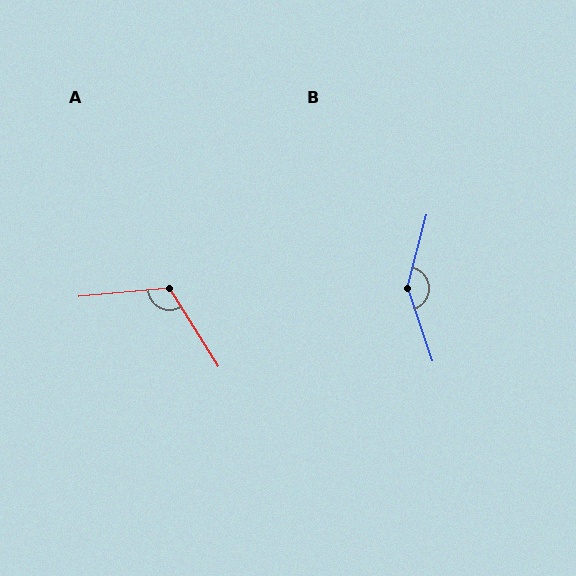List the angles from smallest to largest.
A (117°), B (147°).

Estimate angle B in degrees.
Approximately 147 degrees.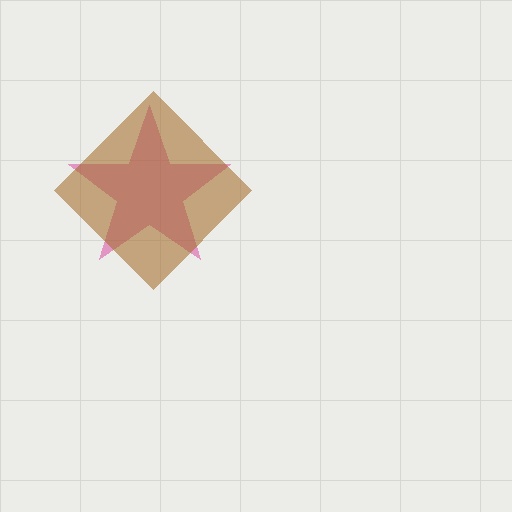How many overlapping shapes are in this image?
There are 2 overlapping shapes in the image.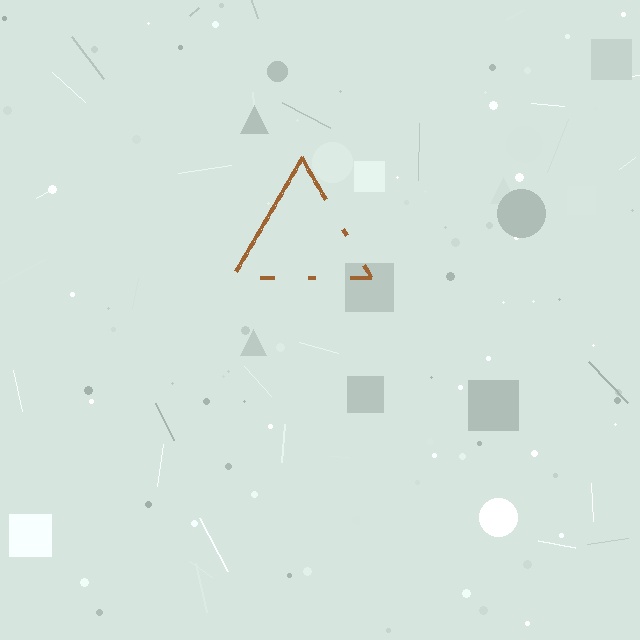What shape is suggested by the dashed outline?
The dashed outline suggests a triangle.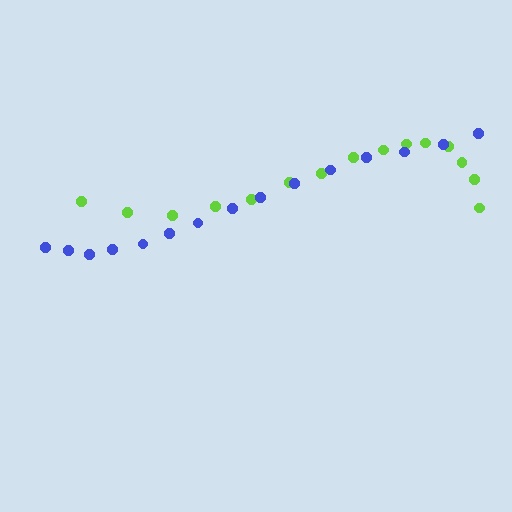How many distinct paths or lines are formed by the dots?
There are 2 distinct paths.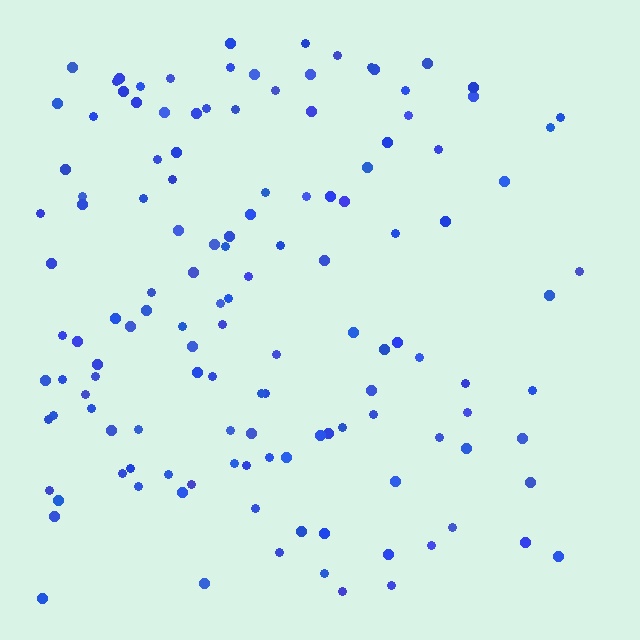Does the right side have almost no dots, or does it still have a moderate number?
Still a moderate number, just noticeably fewer than the left.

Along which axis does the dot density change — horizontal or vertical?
Horizontal.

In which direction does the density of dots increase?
From right to left, with the left side densest.